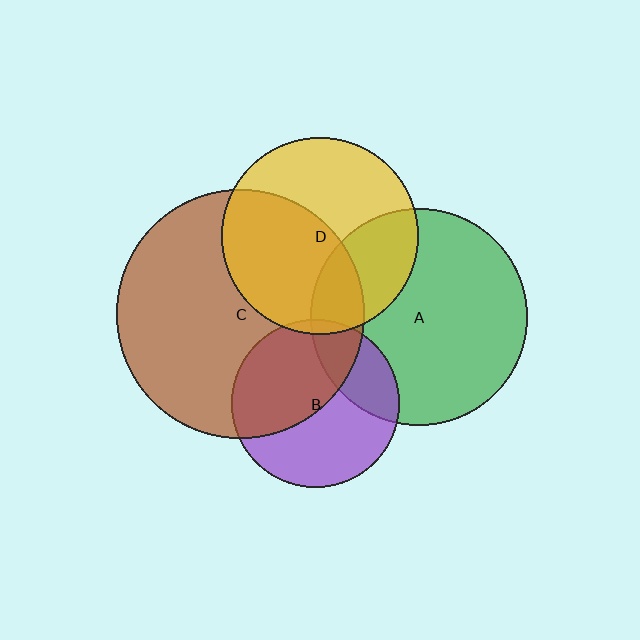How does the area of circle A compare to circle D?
Approximately 1.2 times.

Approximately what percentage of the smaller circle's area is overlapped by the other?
Approximately 30%.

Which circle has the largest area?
Circle C (brown).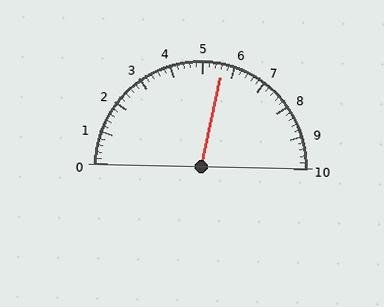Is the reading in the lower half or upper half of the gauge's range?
The reading is in the upper half of the range (0 to 10).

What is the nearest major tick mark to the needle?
The nearest major tick mark is 6.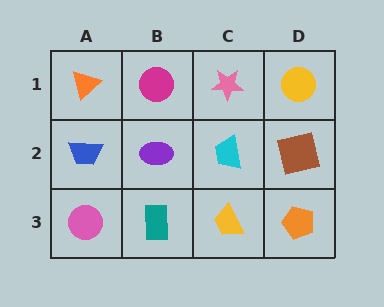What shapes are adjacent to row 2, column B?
A magenta circle (row 1, column B), a teal rectangle (row 3, column B), a blue trapezoid (row 2, column A), a cyan trapezoid (row 2, column C).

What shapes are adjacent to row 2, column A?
An orange triangle (row 1, column A), a pink circle (row 3, column A), a purple ellipse (row 2, column B).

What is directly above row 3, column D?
A brown square.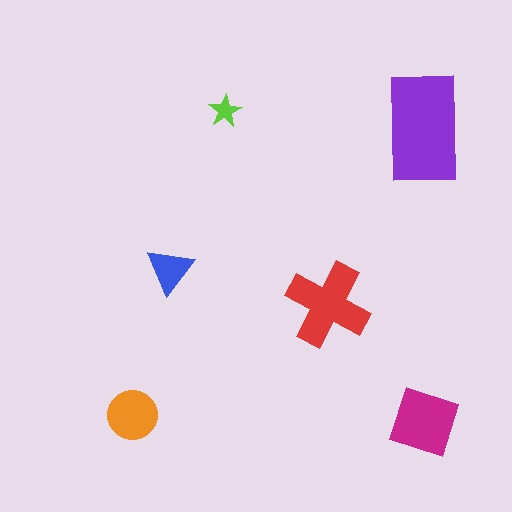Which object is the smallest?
The lime star.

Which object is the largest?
The purple rectangle.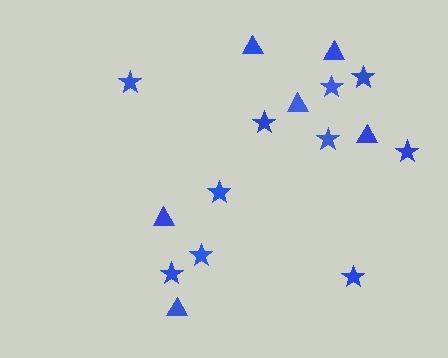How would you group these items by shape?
There are 2 groups: one group of stars (10) and one group of triangles (6).